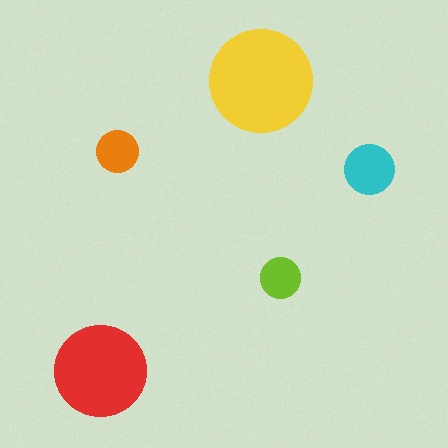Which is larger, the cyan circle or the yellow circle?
The yellow one.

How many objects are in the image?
There are 5 objects in the image.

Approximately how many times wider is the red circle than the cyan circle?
About 2 times wider.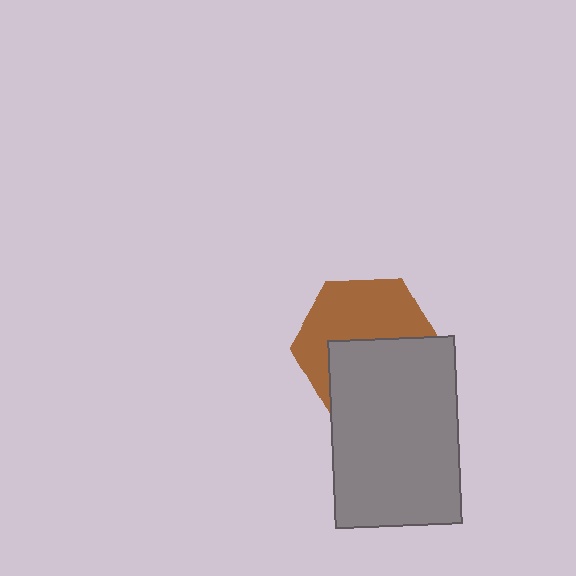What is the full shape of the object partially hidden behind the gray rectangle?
The partially hidden object is a brown hexagon.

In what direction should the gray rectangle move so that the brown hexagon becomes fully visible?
The gray rectangle should move down. That is the shortest direction to clear the overlap and leave the brown hexagon fully visible.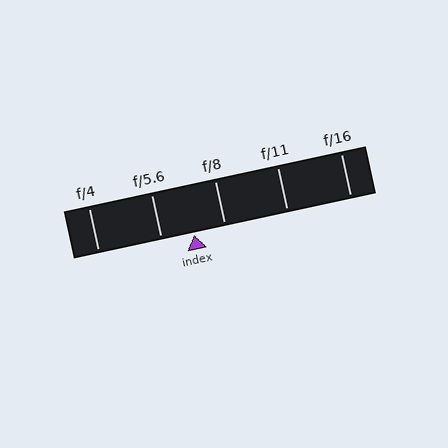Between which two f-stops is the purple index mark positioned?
The index mark is between f/5.6 and f/8.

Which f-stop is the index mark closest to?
The index mark is closest to f/8.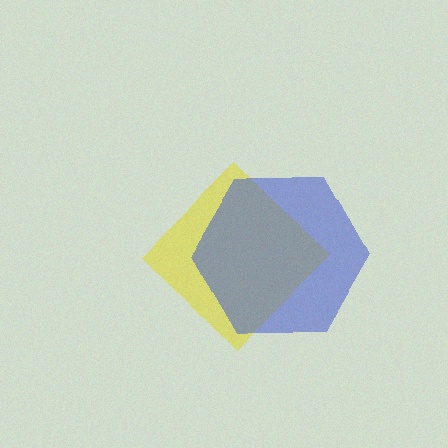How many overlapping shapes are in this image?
There are 2 overlapping shapes in the image.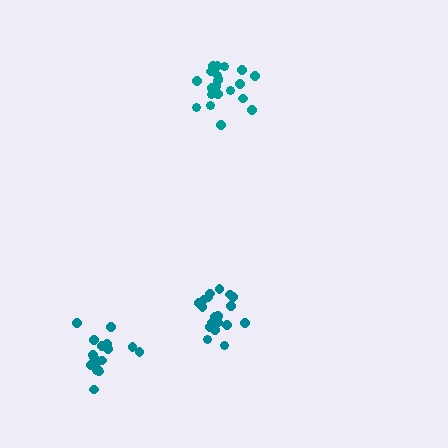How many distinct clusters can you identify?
There are 3 distinct clusters.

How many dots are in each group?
Group 1: 17 dots, Group 2: 21 dots, Group 3: 21 dots (59 total).